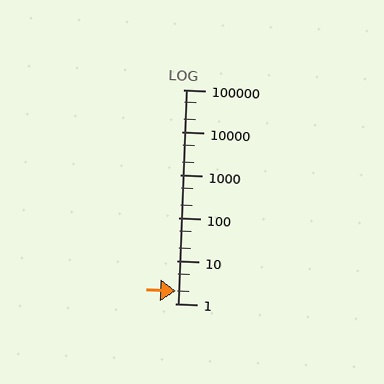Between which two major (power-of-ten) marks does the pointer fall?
The pointer is between 1 and 10.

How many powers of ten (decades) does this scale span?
The scale spans 5 decades, from 1 to 100000.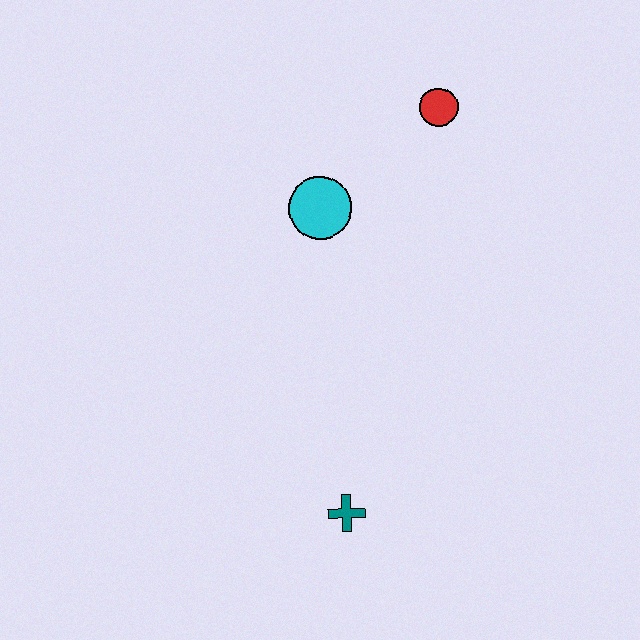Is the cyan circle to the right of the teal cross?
No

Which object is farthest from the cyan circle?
The teal cross is farthest from the cyan circle.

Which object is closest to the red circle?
The cyan circle is closest to the red circle.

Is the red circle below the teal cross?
No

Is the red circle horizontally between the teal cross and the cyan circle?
No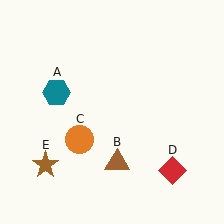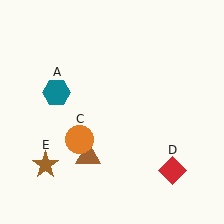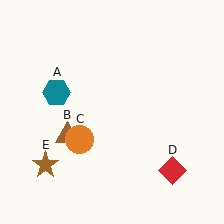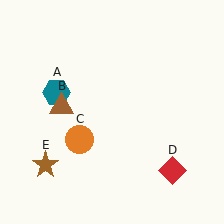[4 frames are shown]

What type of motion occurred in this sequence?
The brown triangle (object B) rotated clockwise around the center of the scene.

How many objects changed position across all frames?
1 object changed position: brown triangle (object B).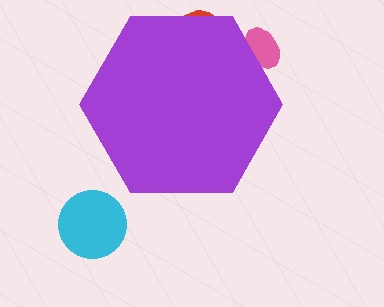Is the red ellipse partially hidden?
Yes, the red ellipse is partially hidden behind the purple hexagon.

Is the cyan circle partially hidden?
No, the cyan circle is fully visible.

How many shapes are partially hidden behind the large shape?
2 shapes are partially hidden.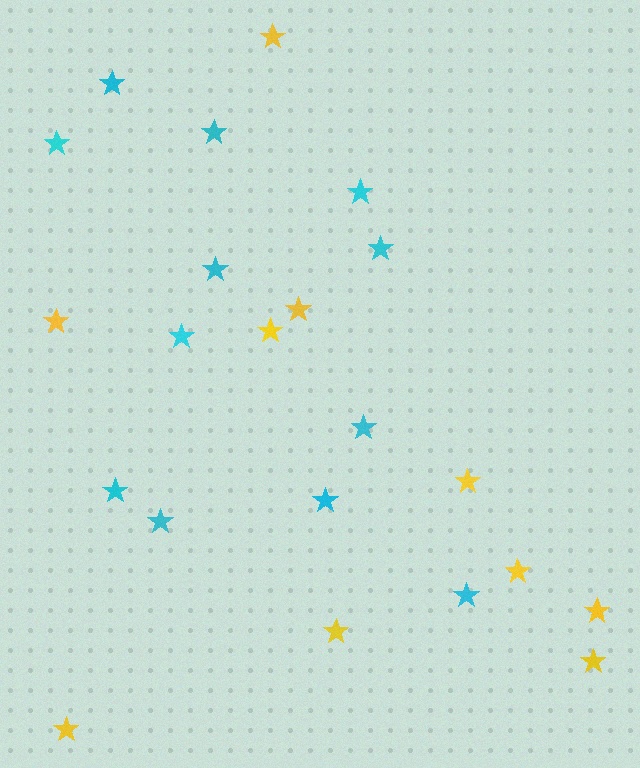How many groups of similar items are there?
There are 2 groups: one group of yellow stars (10) and one group of cyan stars (12).